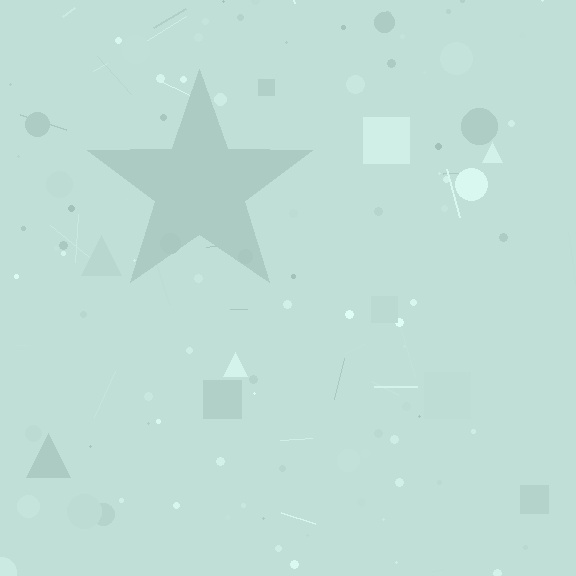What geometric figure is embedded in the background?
A star is embedded in the background.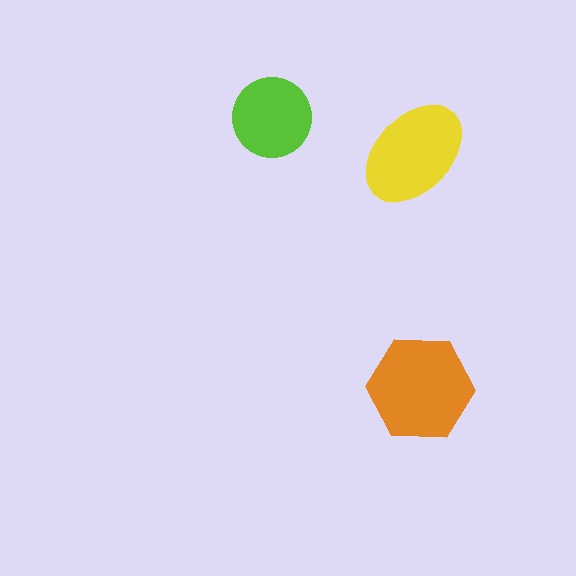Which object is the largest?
The orange hexagon.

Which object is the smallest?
The lime circle.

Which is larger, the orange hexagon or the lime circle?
The orange hexagon.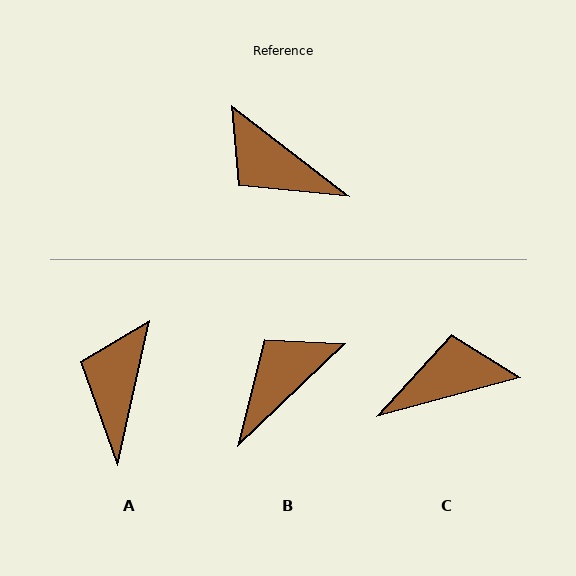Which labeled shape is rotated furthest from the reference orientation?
C, about 127 degrees away.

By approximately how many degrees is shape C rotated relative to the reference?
Approximately 127 degrees clockwise.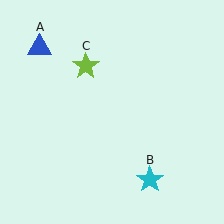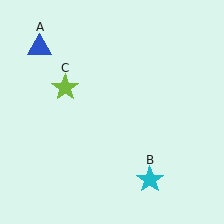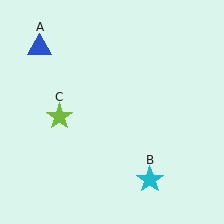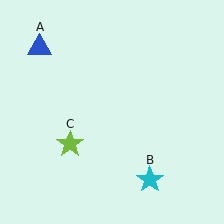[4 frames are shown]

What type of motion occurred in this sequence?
The lime star (object C) rotated counterclockwise around the center of the scene.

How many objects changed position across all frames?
1 object changed position: lime star (object C).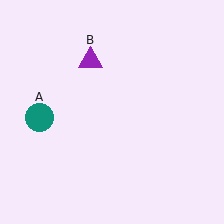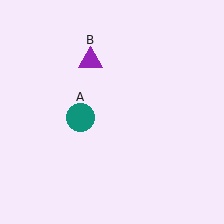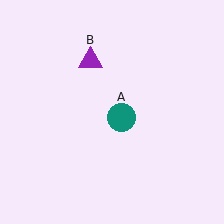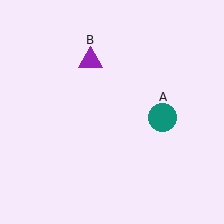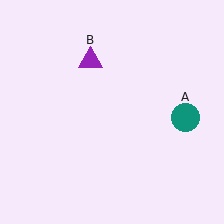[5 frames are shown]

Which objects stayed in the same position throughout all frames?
Purple triangle (object B) remained stationary.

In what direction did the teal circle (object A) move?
The teal circle (object A) moved right.